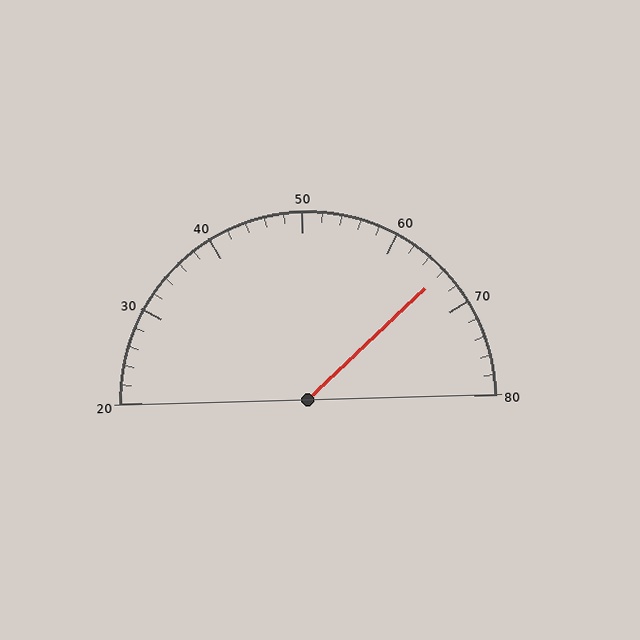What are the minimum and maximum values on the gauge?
The gauge ranges from 20 to 80.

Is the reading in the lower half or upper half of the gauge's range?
The reading is in the upper half of the range (20 to 80).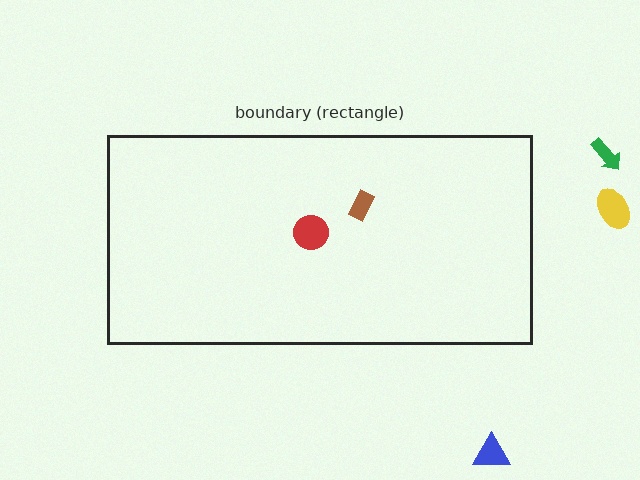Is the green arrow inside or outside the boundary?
Outside.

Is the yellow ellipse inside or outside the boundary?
Outside.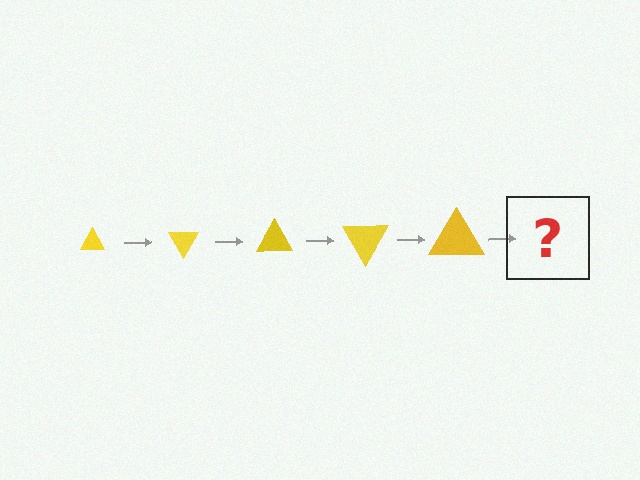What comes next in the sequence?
The next element should be a triangle, larger than the previous one and rotated 300 degrees from the start.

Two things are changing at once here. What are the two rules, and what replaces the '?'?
The two rules are that the triangle grows larger each step and it rotates 60 degrees each step. The '?' should be a triangle, larger than the previous one and rotated 300 degrees from the start.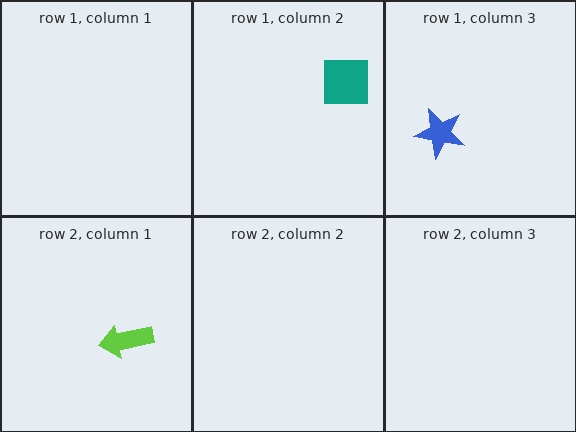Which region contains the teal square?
The row 1, column 2 region.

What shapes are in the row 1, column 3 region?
The blue star.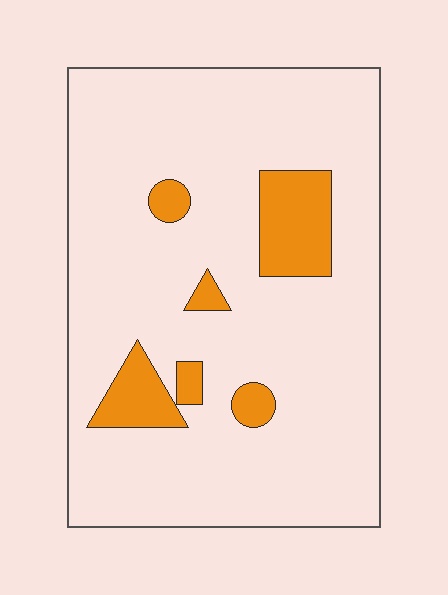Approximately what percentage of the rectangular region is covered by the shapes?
Approximately 10%.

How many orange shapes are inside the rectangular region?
6.